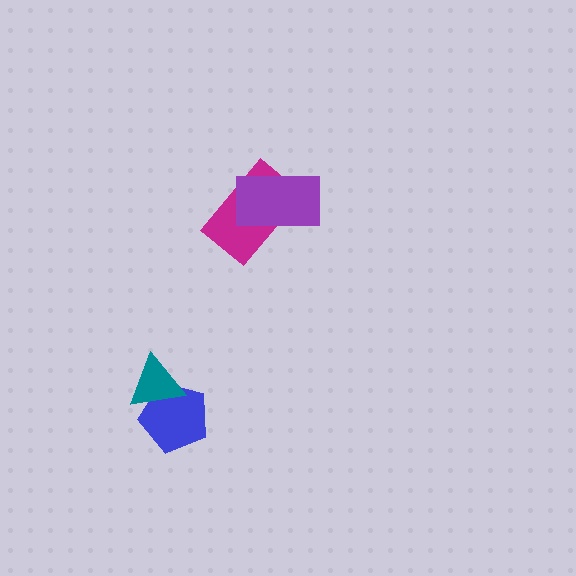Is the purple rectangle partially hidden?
No, no other shape covers it.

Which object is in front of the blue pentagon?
The teal triangle is in front of the blue pentagon.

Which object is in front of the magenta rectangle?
The purple rectangle is in front of the magenta rectangle.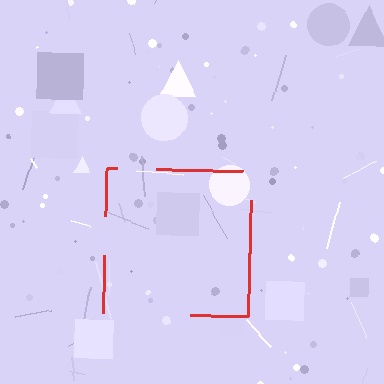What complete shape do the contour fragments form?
The contour fragments form a square.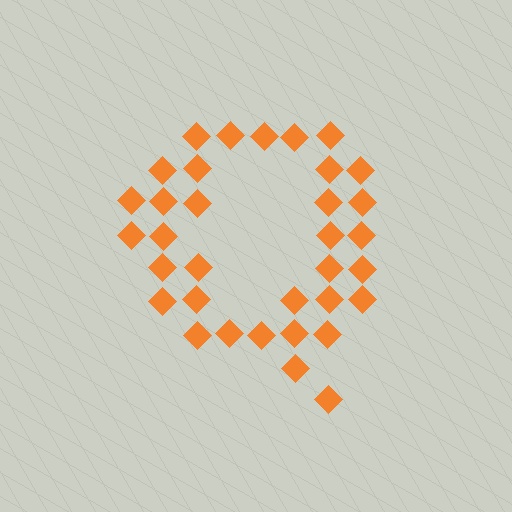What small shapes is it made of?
It is made of small diamonds.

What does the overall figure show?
The overall figure shows the letter Q.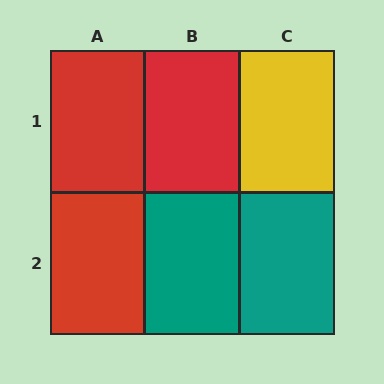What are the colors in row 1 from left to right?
Red, red, yellow.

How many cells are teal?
2 cells are teal.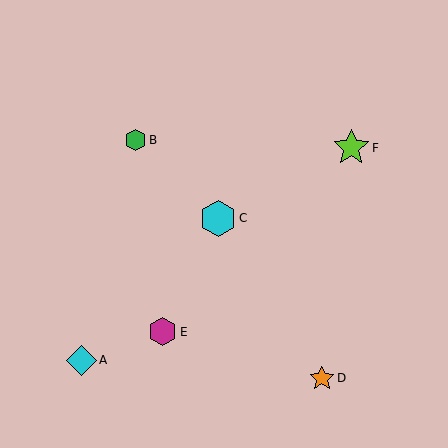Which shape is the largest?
The cyan hexagon (labeled C) is the largest.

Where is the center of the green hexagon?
The center of the green hexagon is at (135, 140).